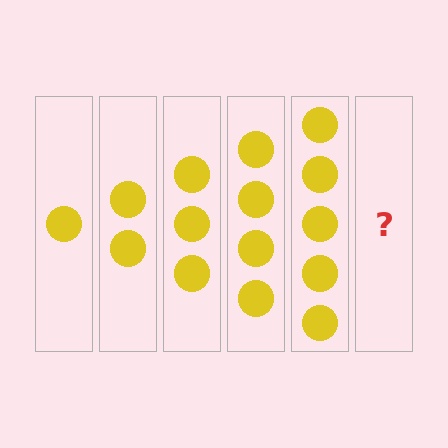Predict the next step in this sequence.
The next step is 6 circles.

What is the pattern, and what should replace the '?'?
The pattern is that each step adds one more circle. The '?' should be 6 circles.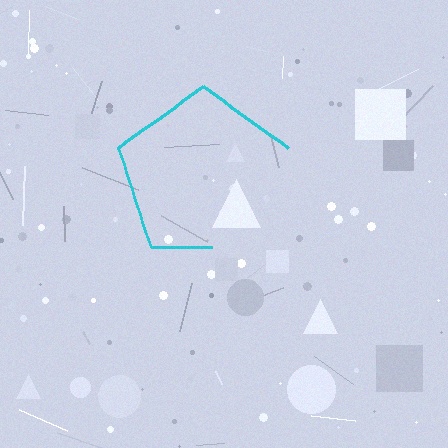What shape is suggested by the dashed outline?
The dashed outline suggests a pentagon.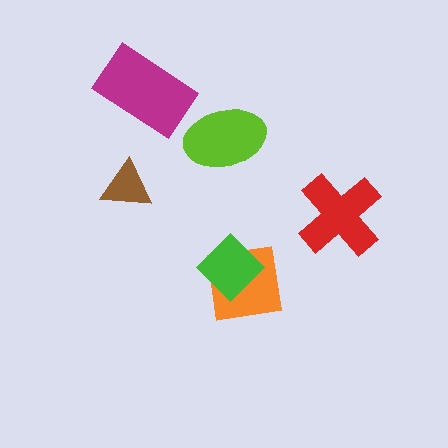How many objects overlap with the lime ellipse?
0 objects overlap with the lime ellipse.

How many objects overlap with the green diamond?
1 object overlaps with the green diamond.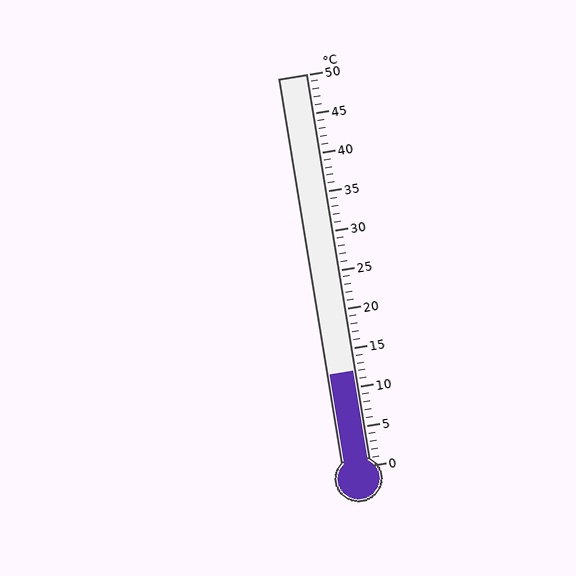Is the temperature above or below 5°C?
The temperature is above 5°C.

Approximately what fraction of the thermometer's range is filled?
The thermometer is filled to approximately 25% of its range.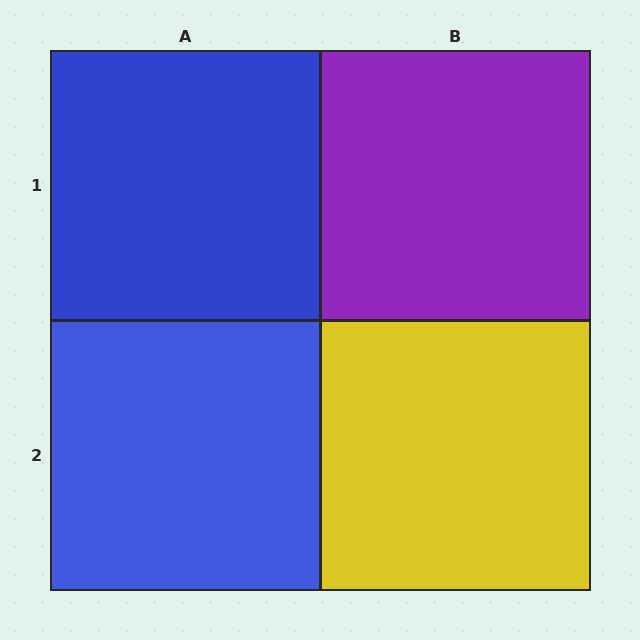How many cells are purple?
1 cell is purple.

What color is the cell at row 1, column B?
Purple.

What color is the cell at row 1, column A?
Blue.